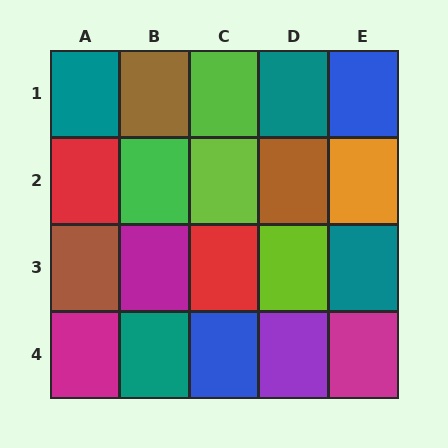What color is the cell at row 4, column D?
Purple.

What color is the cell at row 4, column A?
Magenta.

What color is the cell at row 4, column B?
Teal.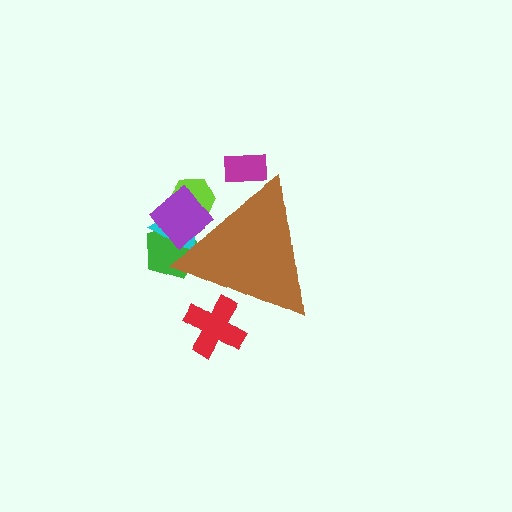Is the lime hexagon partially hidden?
Yes, the lime hexagon is partially hidden behind the brown triangle.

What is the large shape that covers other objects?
A brown triangle.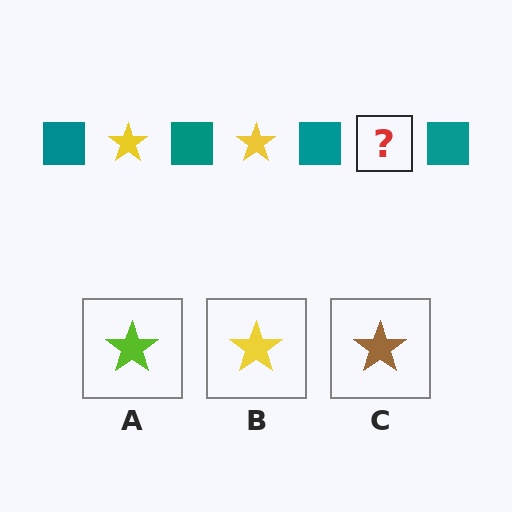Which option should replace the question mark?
Option B.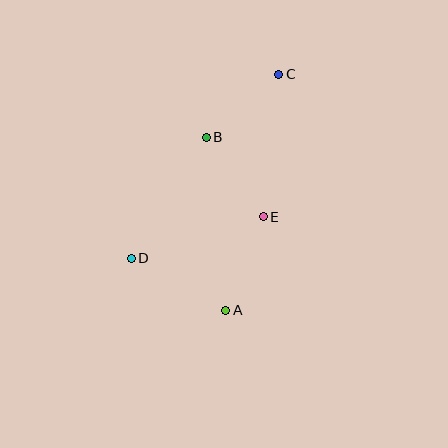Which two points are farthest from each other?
Points A and C are farthest from each other.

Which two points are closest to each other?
Points B and C are closest to each other.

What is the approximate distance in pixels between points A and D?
The distance between A and D is approximately 108 pixels.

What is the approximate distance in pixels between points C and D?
The distance between C and D is approximately 236 pixels.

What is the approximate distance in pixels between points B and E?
The distance between B and E is approximately 98 pixels.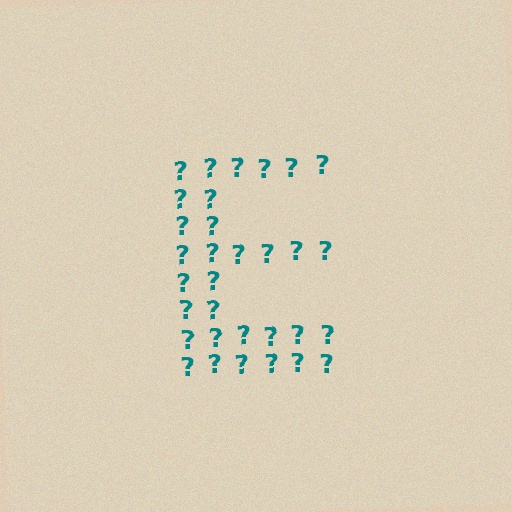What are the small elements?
The small elements are question marks.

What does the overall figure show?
The overall figure shows the letter E.